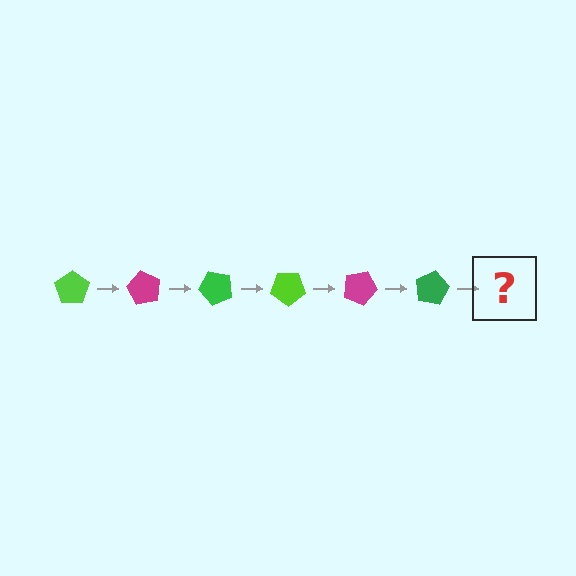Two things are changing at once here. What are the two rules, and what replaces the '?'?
The two rules are that it rotates 60 degrees each step and the color cycles through lime, magenta, and green. The '?' should be a lime pentagon, rotated 360 degrees from the start.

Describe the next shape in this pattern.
It should be a lime pentagon, rotated 360 degrees from the start.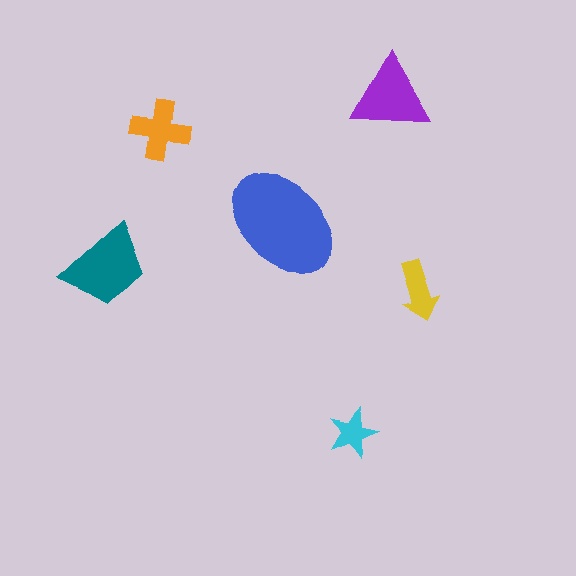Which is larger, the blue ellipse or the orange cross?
The blue ellipse.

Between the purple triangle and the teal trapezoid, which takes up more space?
The teal trapezoid.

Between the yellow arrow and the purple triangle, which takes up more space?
The purple triangle.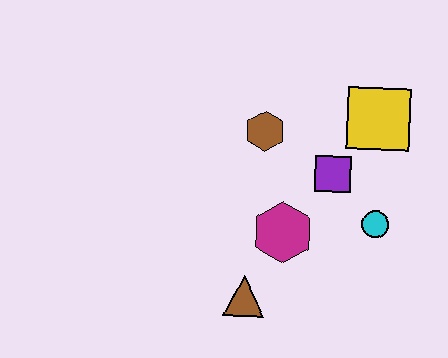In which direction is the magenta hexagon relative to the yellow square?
The magenta hexagon is below the yellow square.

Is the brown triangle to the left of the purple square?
Yes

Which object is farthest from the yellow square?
The brown triangle is farthest from the yellow square.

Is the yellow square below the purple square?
No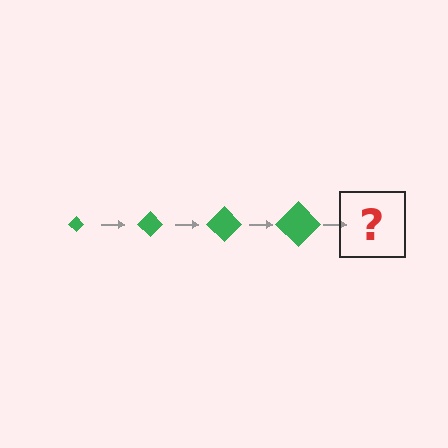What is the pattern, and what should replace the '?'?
The pattern is that the diamond gets progressively larger each step. The '?' should be a green diamond, larger than the previous one.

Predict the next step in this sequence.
The next step is a green diamond, larger than the previous one.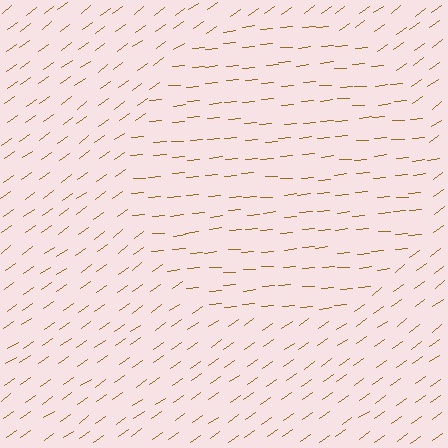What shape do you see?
I see a circle.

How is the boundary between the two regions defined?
The boundary is defined purely by a change in line orientation (approximately 31 degrees difference). All lines are the same color and thickness.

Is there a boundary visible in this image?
Yes, there is a texture boundary formed by a change in line orientation.